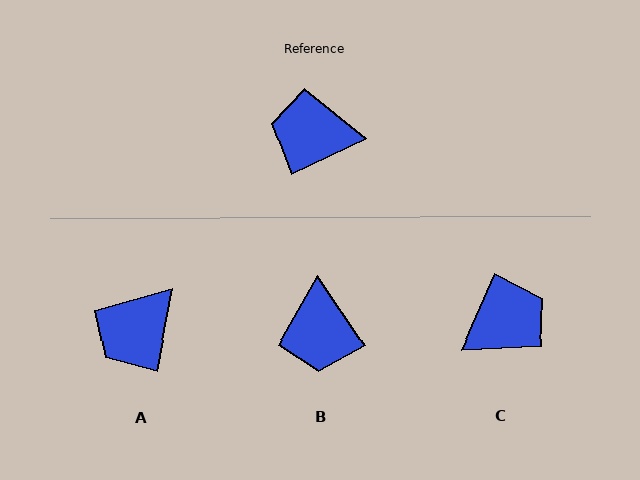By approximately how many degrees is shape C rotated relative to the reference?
Approximately 139 degrees clockwise.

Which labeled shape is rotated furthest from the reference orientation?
C, about 139 degrees away.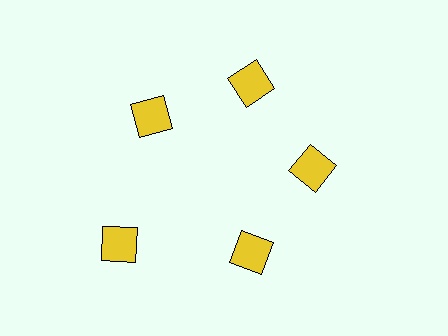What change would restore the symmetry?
The symmetry would be restored by moving it inward, back onto the ring so that all 5 diamonds sit at equal angles and equal distance from the center.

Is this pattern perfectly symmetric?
No. The 5 yellow diamonds are arranged in a ring, but one element near the 8 o'clock position is pushed outward from the center, breaking the 5-fold rotational symmetry.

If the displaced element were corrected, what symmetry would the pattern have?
It would have 5-fold rotational symmetry — the pattern would map onto itself every 72 degrees.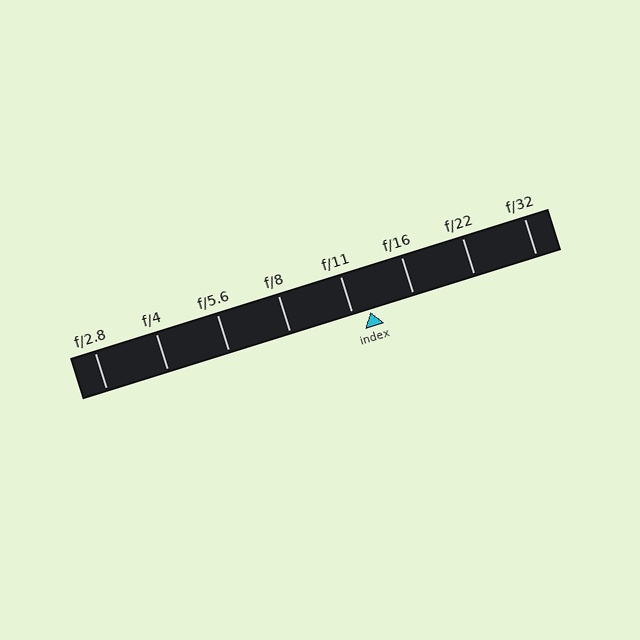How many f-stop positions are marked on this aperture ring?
There are 8 f-stop positions marked.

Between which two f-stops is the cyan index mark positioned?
The index mark is between f/11 and f/16.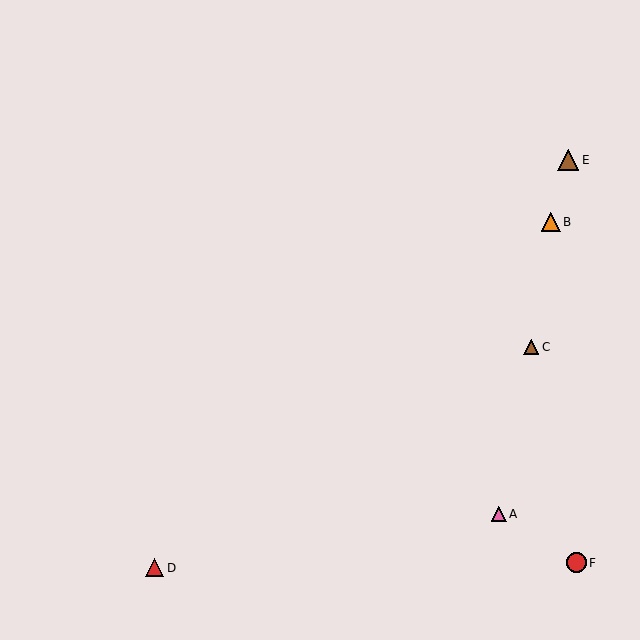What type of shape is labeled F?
Shape F is a red circle.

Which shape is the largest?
The brown triangle (labeled E) is the largest.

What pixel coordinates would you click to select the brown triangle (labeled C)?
Click at (531, 347) to select the brown triangle C.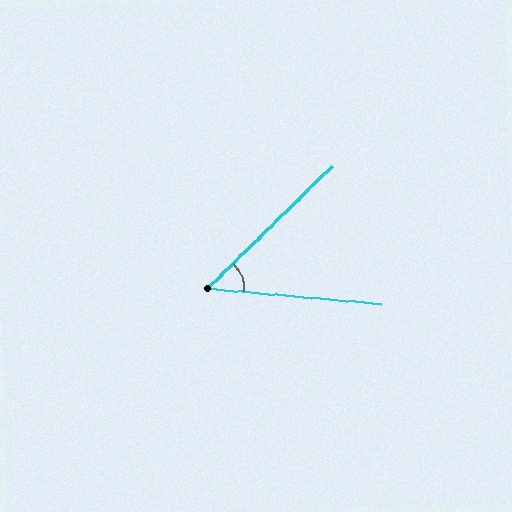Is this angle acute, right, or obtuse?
It is acute.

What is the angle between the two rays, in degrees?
Approximately 49 degrees.